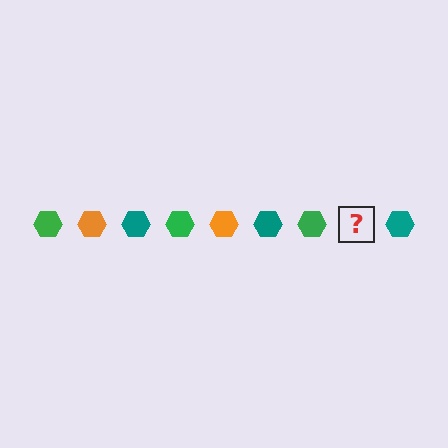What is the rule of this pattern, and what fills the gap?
The rule is that the pattern cycles through green, orange, teal hexagons. The gap should be filled with an orange hexagon.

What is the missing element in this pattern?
The missing element is an orange hexagon.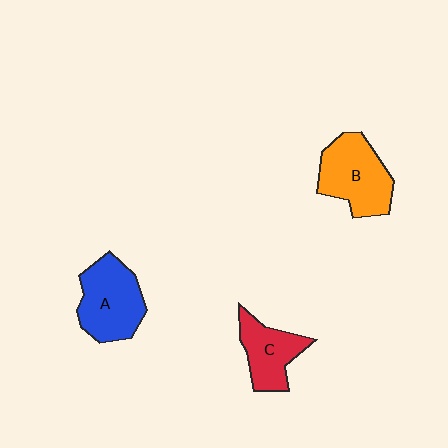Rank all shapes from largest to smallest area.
From largest to smallest: B (orange), A (blue), C (red).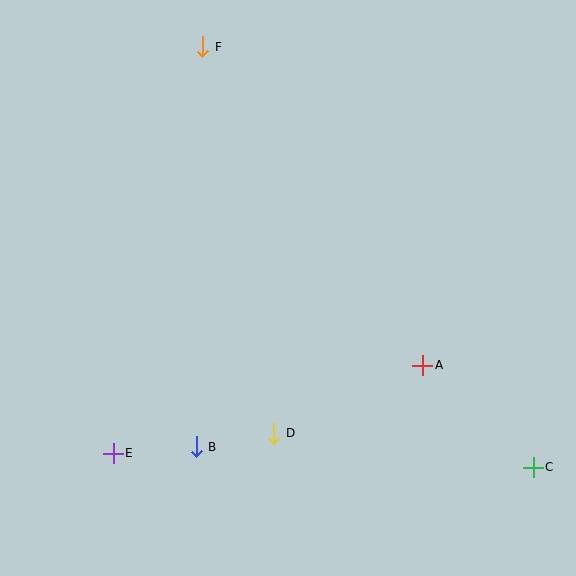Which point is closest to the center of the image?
Point D at (274, 433) is closest to the center.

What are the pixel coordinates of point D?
Point D is at (274, 433).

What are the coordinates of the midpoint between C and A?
The midpoint between C and A is at (478, 416).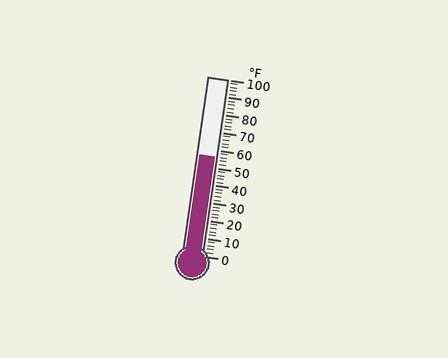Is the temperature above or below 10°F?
The temperature is above 10°F.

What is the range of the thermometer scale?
The thermometer scale ranges from 0°F to 100°F.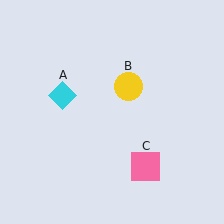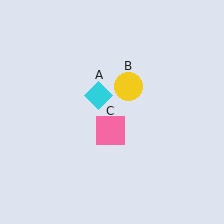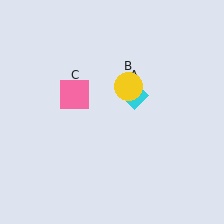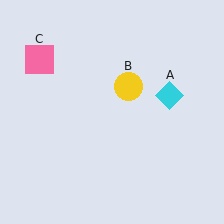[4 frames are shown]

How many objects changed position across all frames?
2 objects changed position: cyan diamond (object A), pink square (object C).